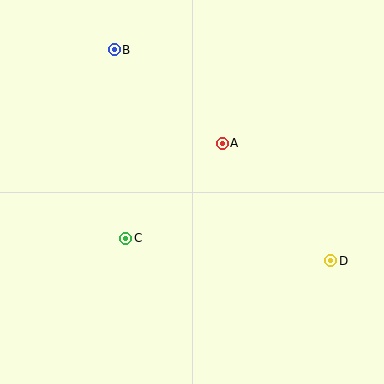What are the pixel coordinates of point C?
Point C is at (126, 238).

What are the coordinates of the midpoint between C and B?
The midpoint between C and B is at (120, 144).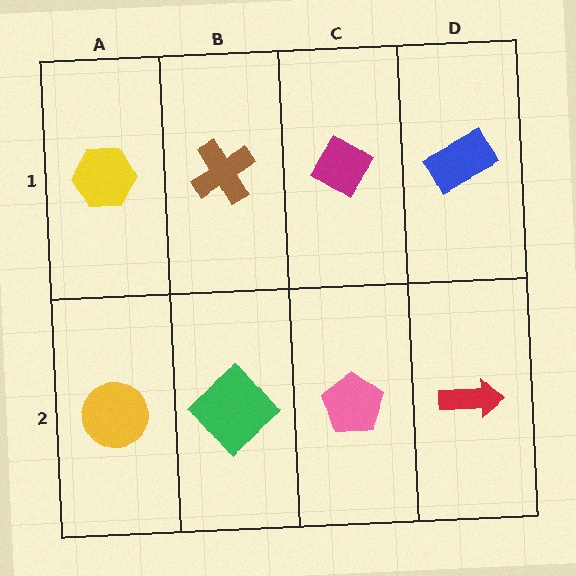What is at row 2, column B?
A green diamond.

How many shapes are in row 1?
4 shapes.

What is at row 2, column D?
A red arrow.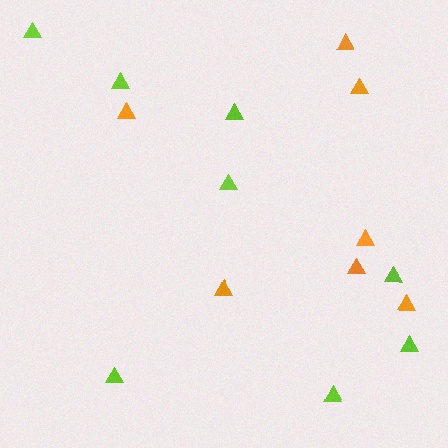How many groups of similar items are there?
There are 2 groups: one group of lime triangles (8) and one group of orange triangles (7).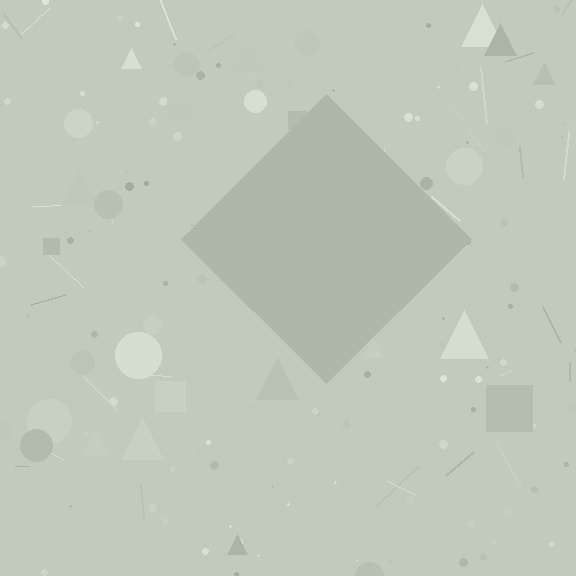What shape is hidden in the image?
A diamond is hidden in the image.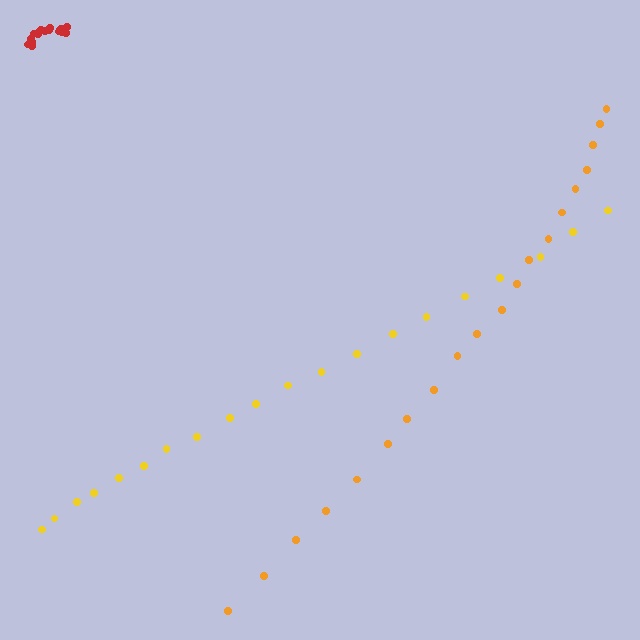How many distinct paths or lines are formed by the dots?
There are 3 distinct paths.